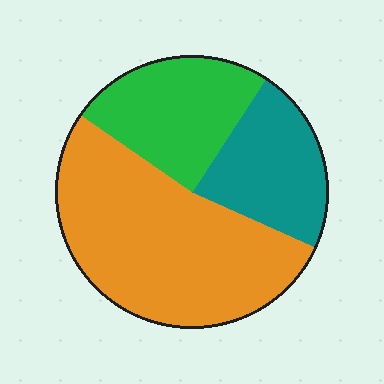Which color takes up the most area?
Orange, at roughly 55%.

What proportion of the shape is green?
Green takes up about one quarter (1/4) of the shape.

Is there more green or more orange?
Orange.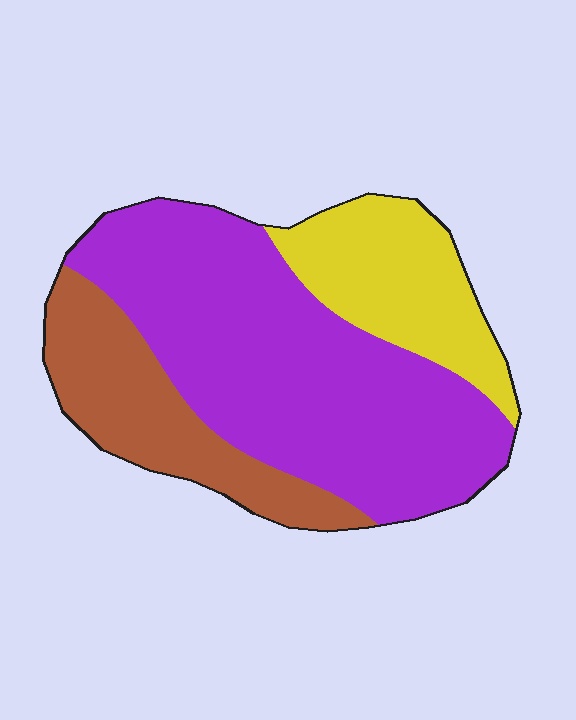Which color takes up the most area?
Purple, at roughly 55%.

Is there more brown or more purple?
Purple.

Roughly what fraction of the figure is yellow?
Yellow covers 21% of the figure.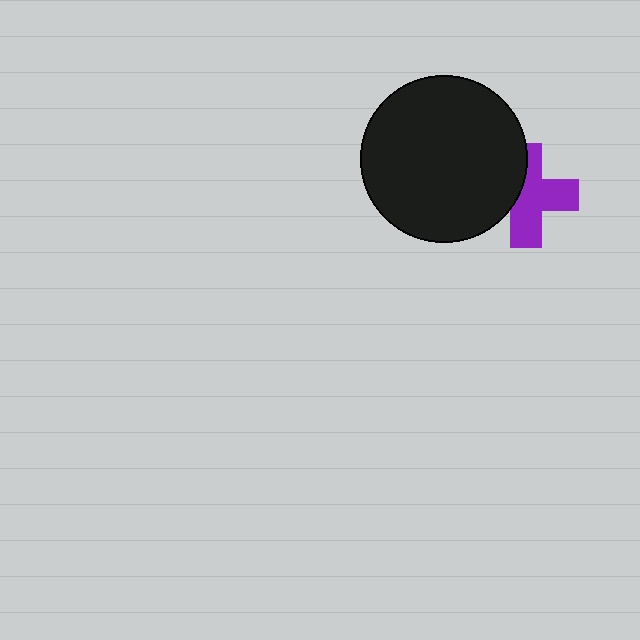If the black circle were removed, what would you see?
You would see the complete purple cross.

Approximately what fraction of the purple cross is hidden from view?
Roughly 37% of the purple cross is hidden behind the black circle.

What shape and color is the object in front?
The object in front is a black circle.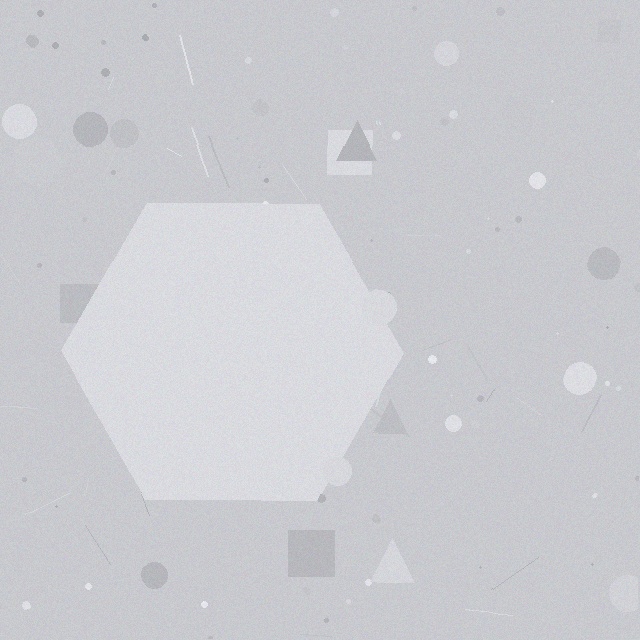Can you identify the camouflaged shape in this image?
The camouflaged shape is a hexagon.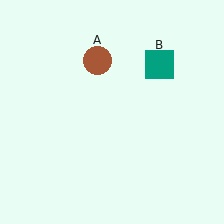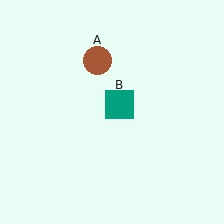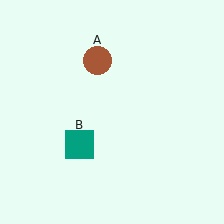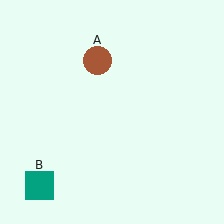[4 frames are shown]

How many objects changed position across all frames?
1 object changed position: teal square (object B).